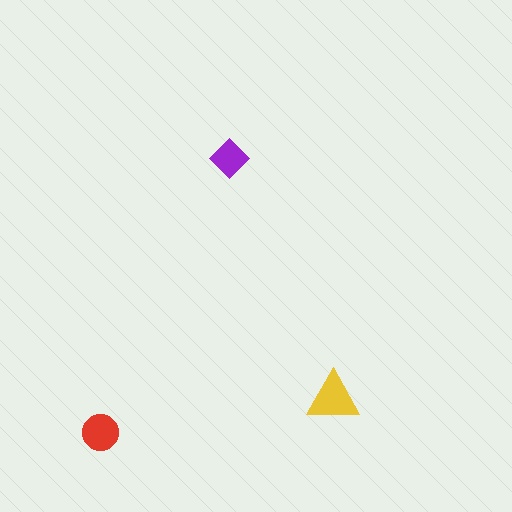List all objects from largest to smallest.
The yellow triangle, the red circle, the purple diamond.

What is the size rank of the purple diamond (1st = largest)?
3rd.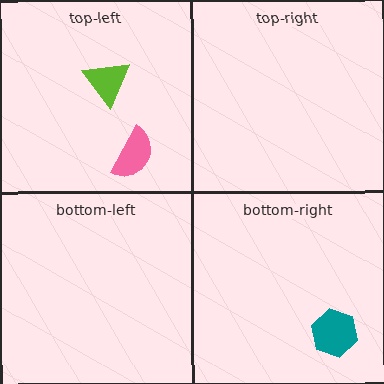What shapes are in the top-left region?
The lime triangle, the pink semicircle.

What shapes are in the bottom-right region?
The teal hexagon.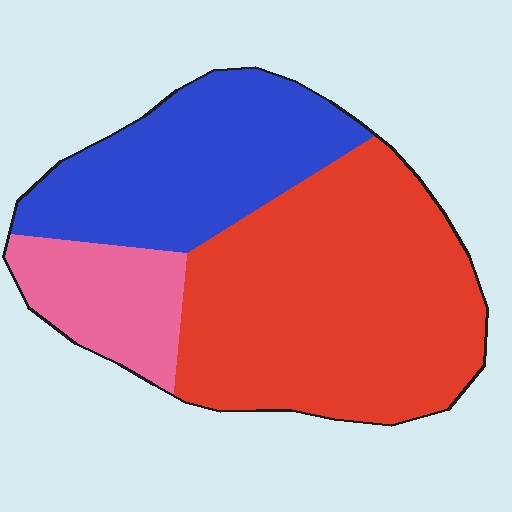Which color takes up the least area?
Pink, at roughly 15%.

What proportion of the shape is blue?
Blue takes up between a quarter and a half of the shape.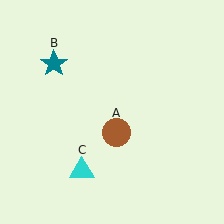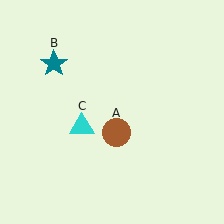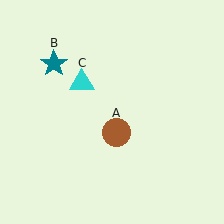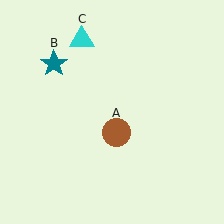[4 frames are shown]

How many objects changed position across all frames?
1 object changed position: cyan triangle (object C).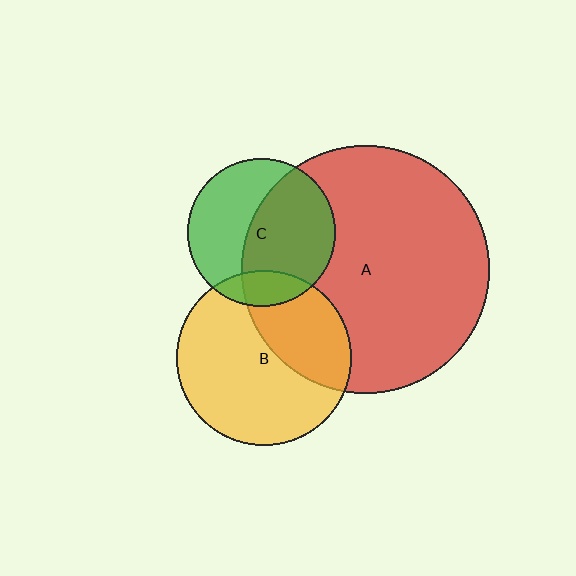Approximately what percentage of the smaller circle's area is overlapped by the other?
Approximately 55%.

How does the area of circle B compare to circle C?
Approximately 1.4 times.